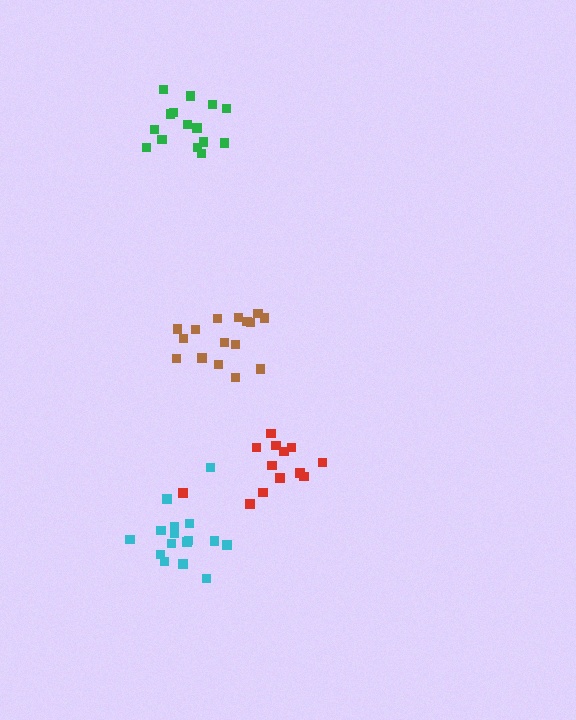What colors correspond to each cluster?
The clusters are colored: brown, red, cyan, green.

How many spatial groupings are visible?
There are 4 spatial groupings.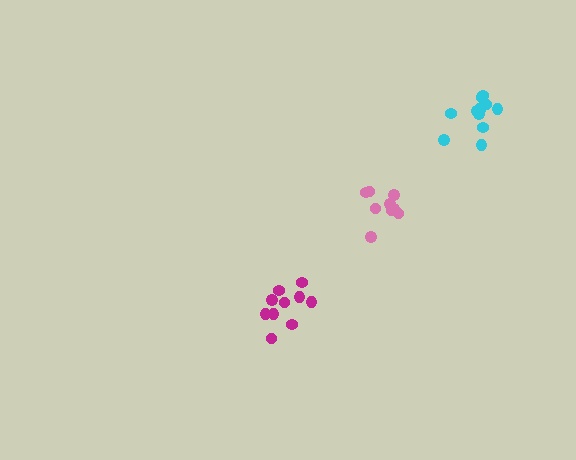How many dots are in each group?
Group 1: 10 dots, Group 2: 9 dots, Group 3: 11 dots (30 total).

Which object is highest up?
The cyan cluster is topmost.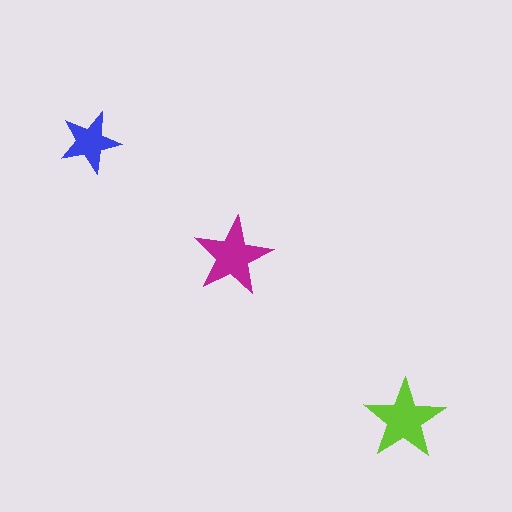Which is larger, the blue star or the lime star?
The lime one.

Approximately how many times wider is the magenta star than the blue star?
About 1.5 times wider.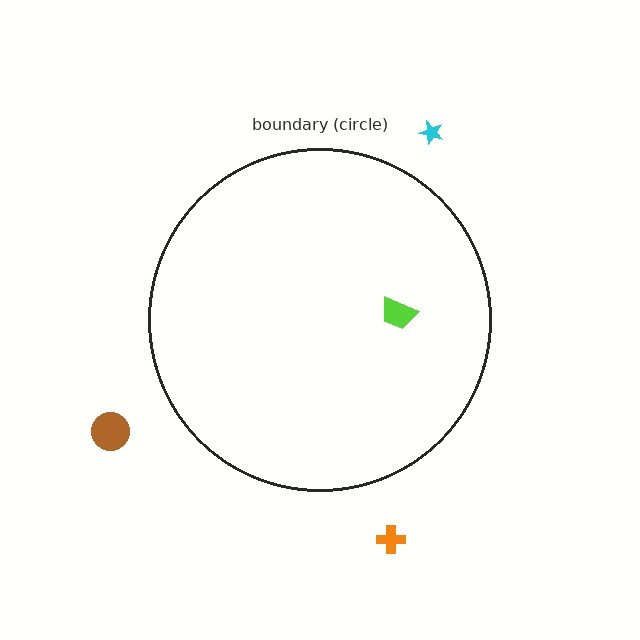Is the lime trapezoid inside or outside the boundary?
Inside.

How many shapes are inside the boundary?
1 inside, 3 outside.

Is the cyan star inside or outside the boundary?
Outside.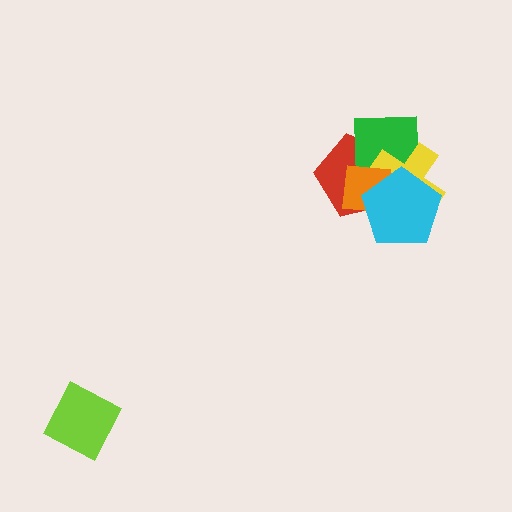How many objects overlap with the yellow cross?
4 objects overlap with the yellow cross.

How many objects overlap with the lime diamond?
0 objects overlap with the lime diamond.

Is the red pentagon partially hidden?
Yes, it is partially covered by another shape.